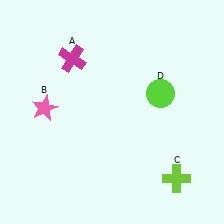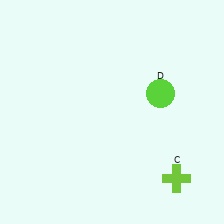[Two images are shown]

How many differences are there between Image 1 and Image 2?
There are 2 differences between the two images.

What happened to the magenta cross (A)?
The magenta cross (A) was removed in Image 2. It was in the top-left area of Image 1.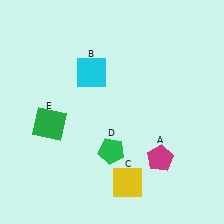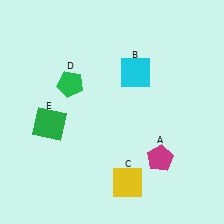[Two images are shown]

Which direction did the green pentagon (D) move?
The green pentagon (D) moved up.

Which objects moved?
The objects that moved are: the cyan square (B), the green pentagon (D).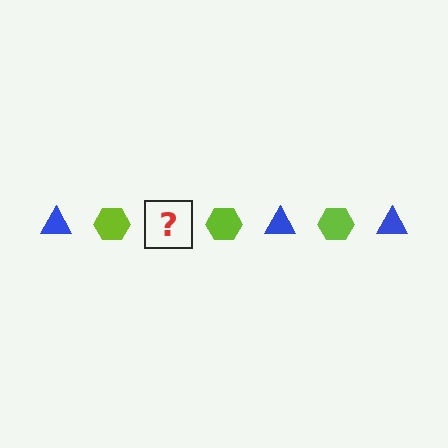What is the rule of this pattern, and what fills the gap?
The rule is that the pattern alternates between blue triangle and lime hexagon. The gap should be filled with a blue triangle.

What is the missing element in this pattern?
The missing element is a blue triangle.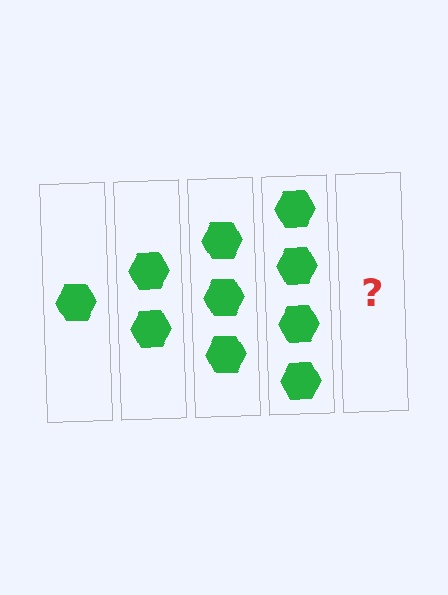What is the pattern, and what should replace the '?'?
The pattern is that each step adds one more hexagon. The '?' should be 5 hexagons.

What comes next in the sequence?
The next element should be 5 hexagons.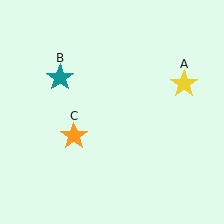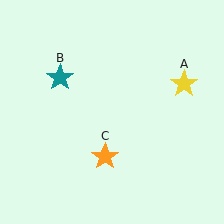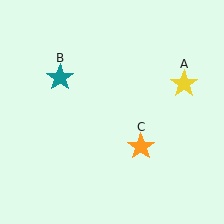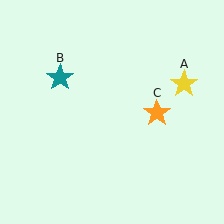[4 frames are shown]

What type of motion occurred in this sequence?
The orange star (object C) rotated counterclockwise around the center of the scene.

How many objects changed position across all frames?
1 object changed position: orange star (object C).